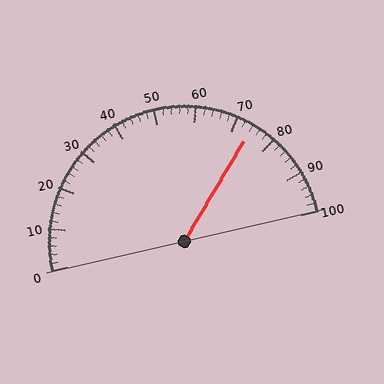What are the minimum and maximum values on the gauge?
The gauge ranges from 0 to 100.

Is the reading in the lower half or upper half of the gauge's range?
The reading is in the upper half of the range (0 to 100).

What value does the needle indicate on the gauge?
The needle indicates approximately 74.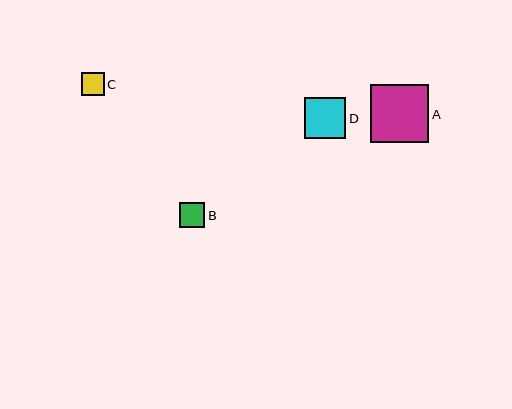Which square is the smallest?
Square C is the smallest with a size of approximately 23 pixels.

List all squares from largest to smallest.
From largest to smallest: A, D, B, C.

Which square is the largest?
Square A is the largest with a size of approximately 58 pixels.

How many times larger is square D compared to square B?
Square D is approximately 1.6 times the size of square B.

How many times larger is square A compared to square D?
Square A is approximately 1.4 times the size of square D.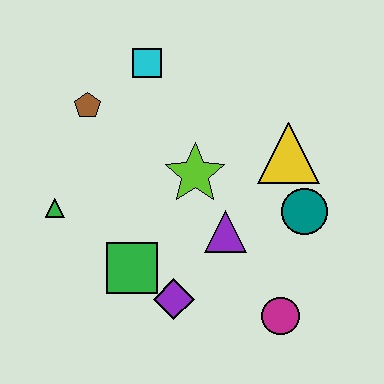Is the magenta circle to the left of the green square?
No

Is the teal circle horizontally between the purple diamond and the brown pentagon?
No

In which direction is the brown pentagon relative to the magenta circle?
The brown pentagon is above the magenta circle.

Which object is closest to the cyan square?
The brown pentagon is closest to the cyan square.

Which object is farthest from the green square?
The cyan square is farthest from the green square.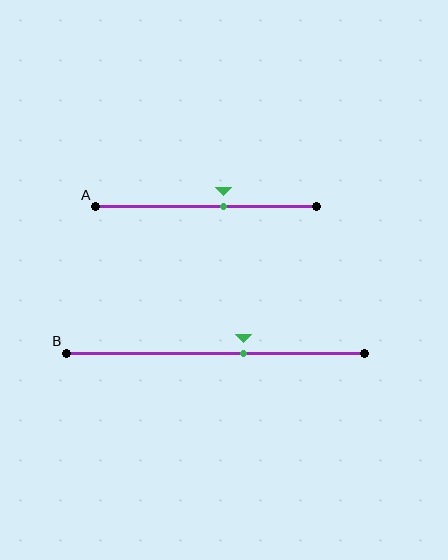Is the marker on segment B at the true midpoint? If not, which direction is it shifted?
No, the marker on segment B is shifted to the right by about 9% of the segment length.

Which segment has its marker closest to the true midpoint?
Segment A has its marker closest to the true midpoint.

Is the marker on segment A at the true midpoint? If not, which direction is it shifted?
No, the marker on segment A is shifted to the right by about 8% of the segment length.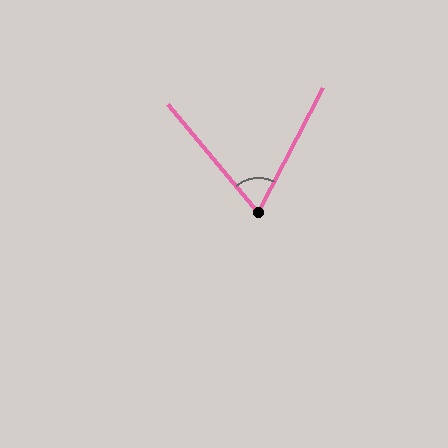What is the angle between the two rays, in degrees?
Approximately 67 degrees.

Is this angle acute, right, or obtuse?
It is acute.